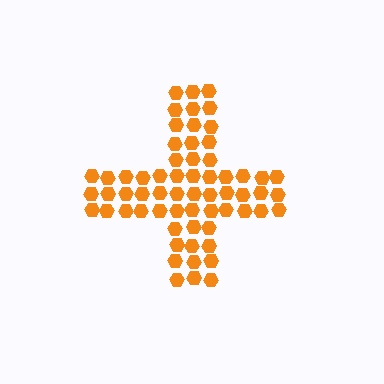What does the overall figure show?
The overall figure shows a cross.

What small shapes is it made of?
It is made of small hexagons.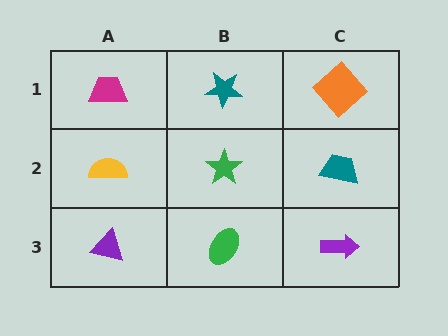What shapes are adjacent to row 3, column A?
A yellow semicircle (row 2, column A), a green ellipse (row 3, column B).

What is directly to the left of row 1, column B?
A magenta trapezoid.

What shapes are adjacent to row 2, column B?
A teal star (row 1, column B), a green ellipse (row 3, column B), a yellow semicircle (row 2, column A), a teal trapezoid (row 2, column C).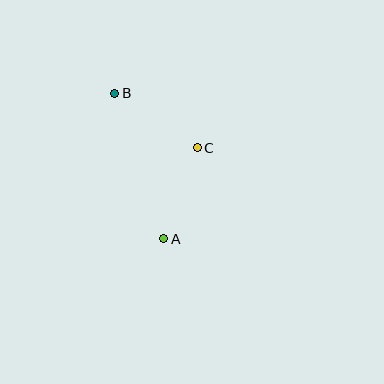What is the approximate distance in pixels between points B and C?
The distance between B and C is approximately 99 pixels.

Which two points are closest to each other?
Points A and C are closest to each other.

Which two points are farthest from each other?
Points A and B are farthest from each other.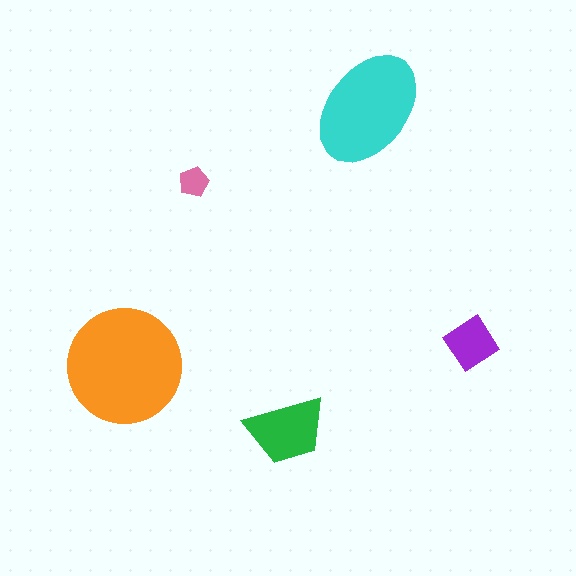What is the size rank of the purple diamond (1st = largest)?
4th.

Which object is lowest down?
The green trapezoid is bottommost.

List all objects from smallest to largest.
The pink pentagon, the purple diamond, the green trapezoid, the cyan ellipse, the orange circle.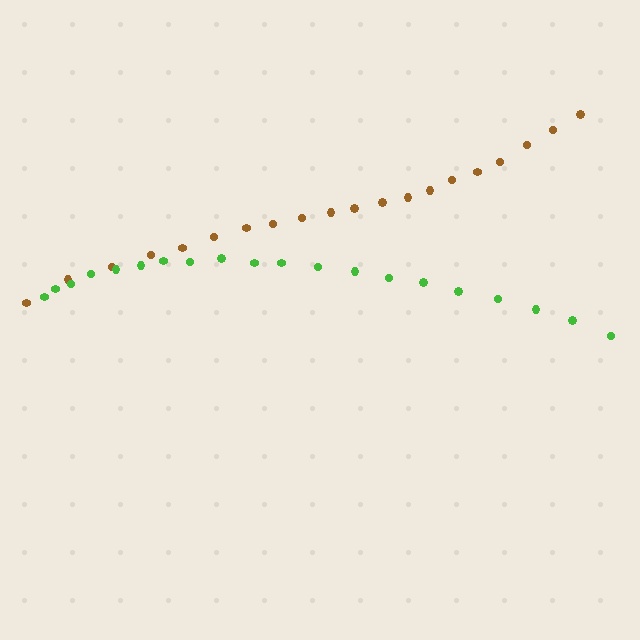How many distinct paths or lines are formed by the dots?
There are 2 distinct paths.